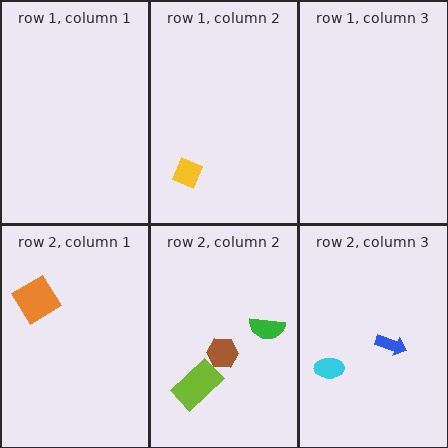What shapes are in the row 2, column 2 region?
The green semicircle, the lime rectangle, the brown hexagon.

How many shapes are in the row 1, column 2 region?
1.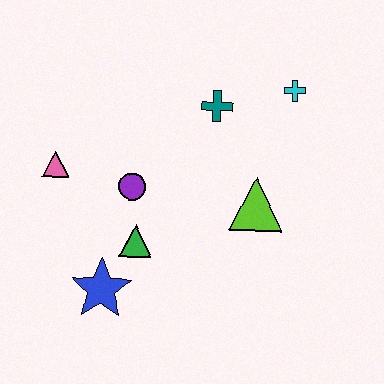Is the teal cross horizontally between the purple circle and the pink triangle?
No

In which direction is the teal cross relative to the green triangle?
The teal cross is above the green triangle.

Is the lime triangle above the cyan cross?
No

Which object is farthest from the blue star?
The cyan cross is farthest from the blue star.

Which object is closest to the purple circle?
The green triangle is closest to the purple circle.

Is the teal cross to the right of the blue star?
Yes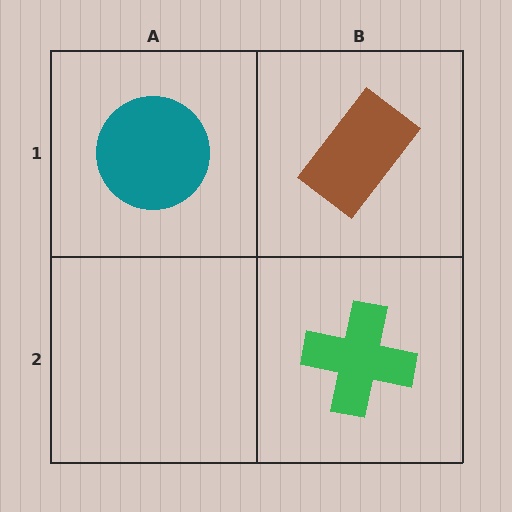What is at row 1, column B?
A brown rectangle.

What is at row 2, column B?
A green cross.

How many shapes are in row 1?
2 shapes.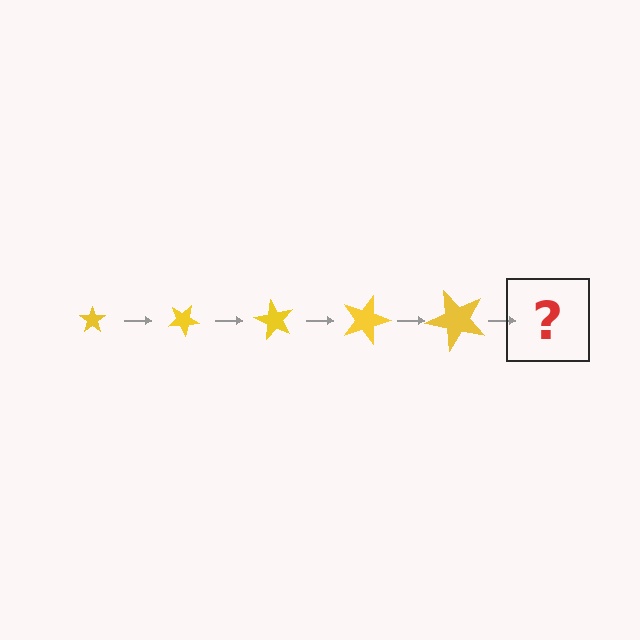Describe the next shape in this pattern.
It should be a star, larger than the previous one and rotated 150 degrees from the start.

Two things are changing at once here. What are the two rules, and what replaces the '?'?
The two rules are that the star grows larger each step and it rotates 30 degrees each step. The '?' should be a star, larger than the previous one and rotated 150 degrees from the start.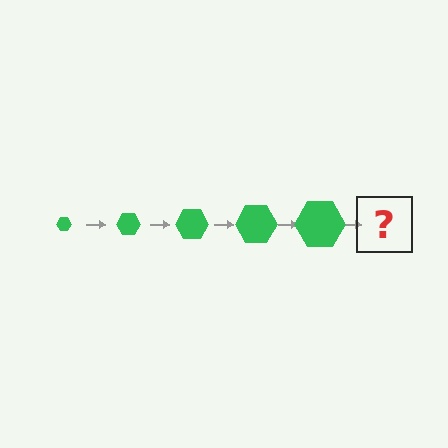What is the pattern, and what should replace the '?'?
The pattern is that the hexagon gets progressively larger each step. The '?' should be a green hexagon, larger than the previous one.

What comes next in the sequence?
The next element should be a green hexagon, larger than the previous one.